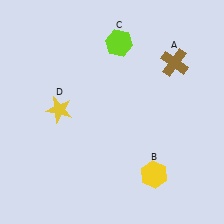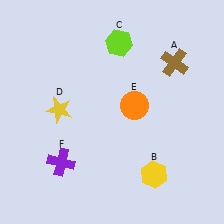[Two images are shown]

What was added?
An orange circle (E), a purple cross (F) were added in Image 2.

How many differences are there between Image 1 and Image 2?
There are 2 differences between the two images.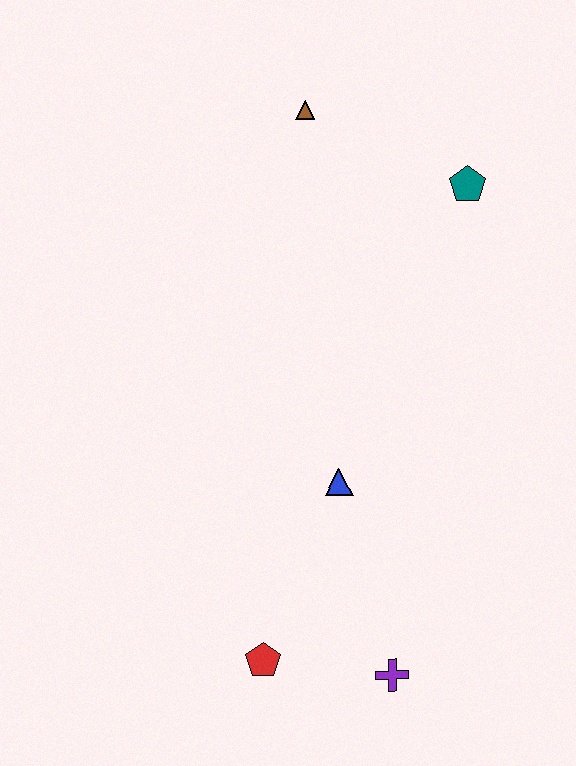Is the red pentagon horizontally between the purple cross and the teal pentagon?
No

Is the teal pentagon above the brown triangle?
No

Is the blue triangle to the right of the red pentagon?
Yes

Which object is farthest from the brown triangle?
The purple cross is farthest from the brown triangle.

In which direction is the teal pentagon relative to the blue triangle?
The teal pentagon is above the blue triangle.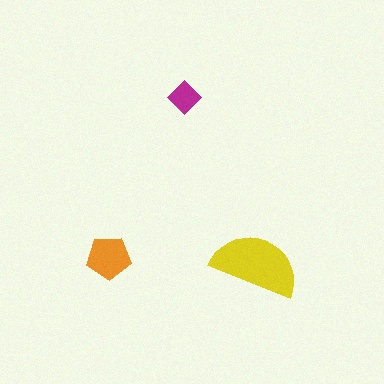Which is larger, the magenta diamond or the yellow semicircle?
The yellow semicircle.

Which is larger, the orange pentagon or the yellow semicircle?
The yellow semicircle.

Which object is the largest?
The yellow semicircle.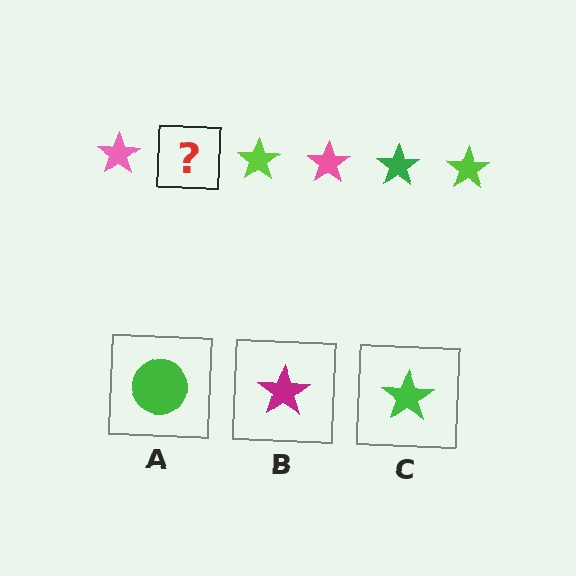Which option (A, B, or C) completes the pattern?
C.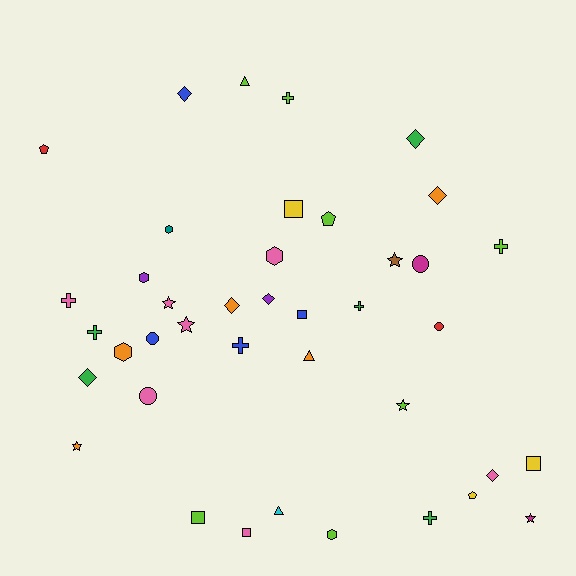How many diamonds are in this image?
There are 7 diamonds.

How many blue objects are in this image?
There are 4 blue objects.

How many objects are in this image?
There are 40 objects.